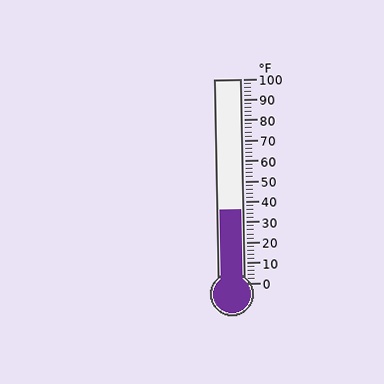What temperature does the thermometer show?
The thermometer shows approximately 36°F.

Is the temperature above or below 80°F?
The temperature is below 80°F.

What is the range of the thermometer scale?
The thermometer scale ranges from 0°F to 100°F.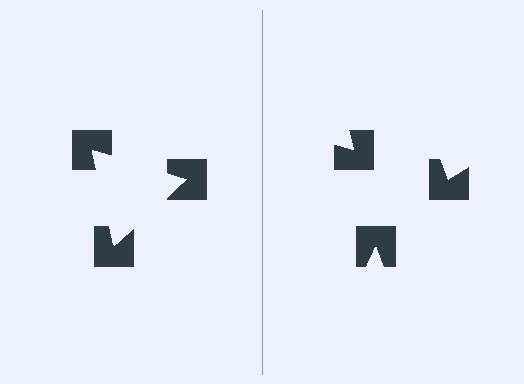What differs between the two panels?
The notched squares are positioned identically on both sides; only the wedge orientations differ. On the left they align to a triangle; on the right they are misaligned.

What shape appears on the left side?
An illusory triangle.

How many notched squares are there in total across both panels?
6 — 3 on each side.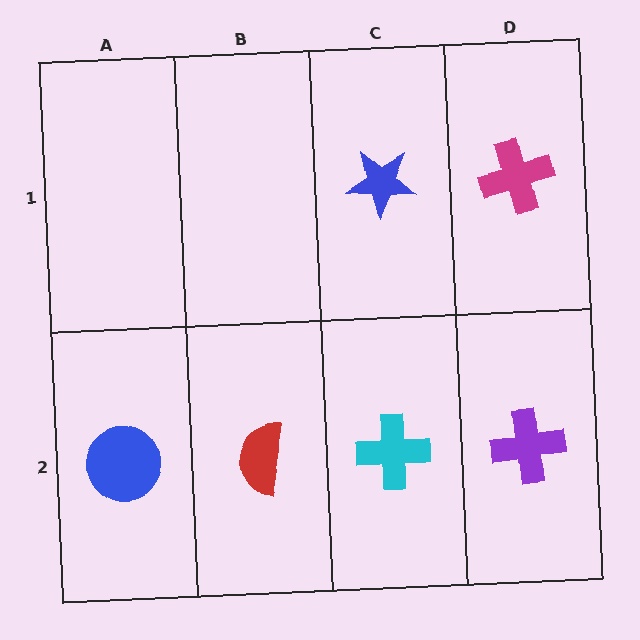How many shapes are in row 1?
2 shapes.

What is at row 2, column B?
A red semicircle.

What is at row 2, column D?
A purple cross.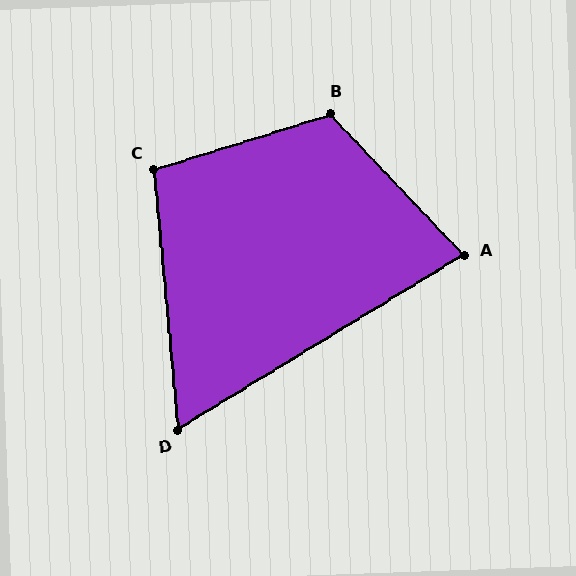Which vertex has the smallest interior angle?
D, at approximately 64 degrees.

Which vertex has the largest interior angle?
B, at approximately 116 degrees.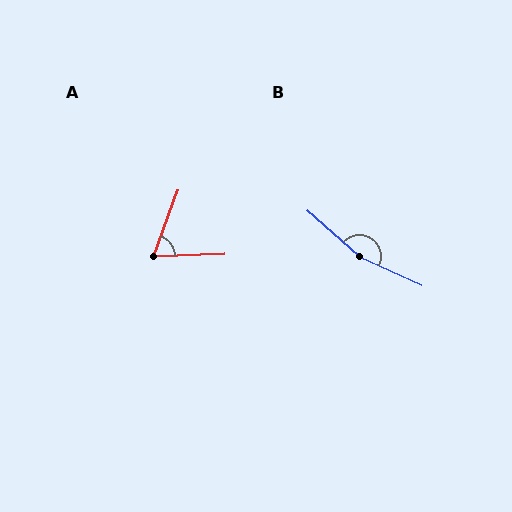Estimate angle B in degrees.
Approximately 163 degrees.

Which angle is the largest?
B, at approximately 163 degrees.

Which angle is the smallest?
A, at approximately 67 degrees.